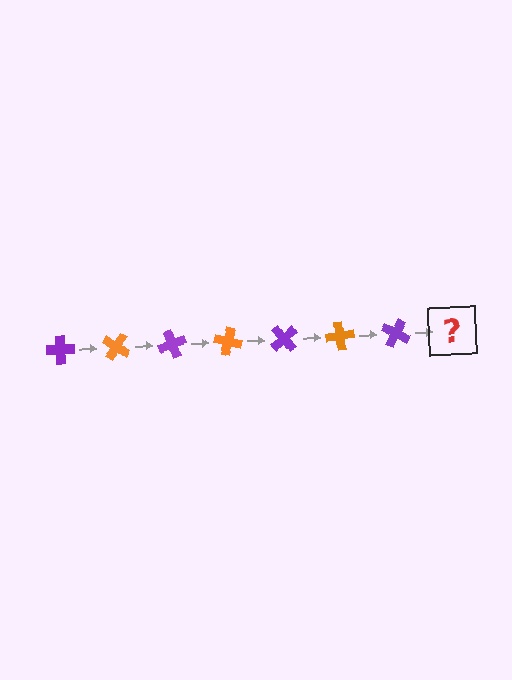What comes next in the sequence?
The next element should be an orange cross, rotated 245 degrees from the start.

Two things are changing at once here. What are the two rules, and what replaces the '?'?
The two rules are that it rotates 35 degrees each step and the color cycles through purple and orange. The '?' should be an orange cross, rotated 245 degrees from the start.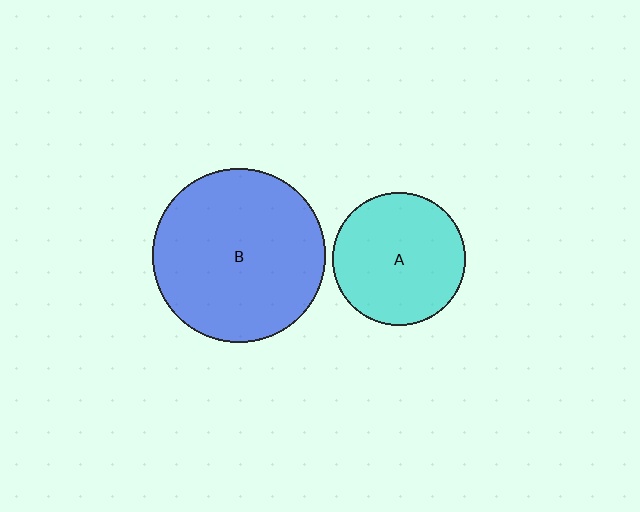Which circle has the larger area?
Circle B (blue).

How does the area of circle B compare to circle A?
Approximately 1.7 times.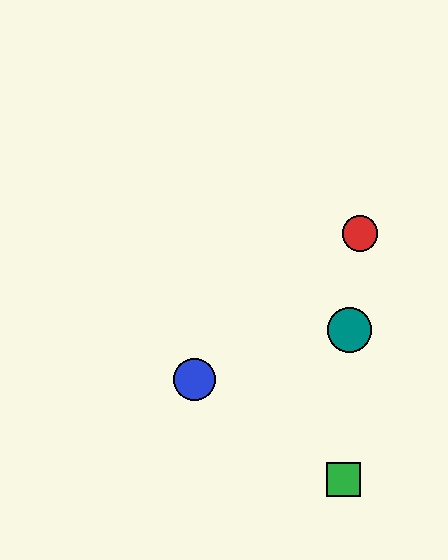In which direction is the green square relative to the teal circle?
The green square is below the teal circle.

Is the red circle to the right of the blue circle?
Yes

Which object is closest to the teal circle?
The red circle is closest to the teal circle.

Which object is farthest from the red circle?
The green square is farthest from the red circle.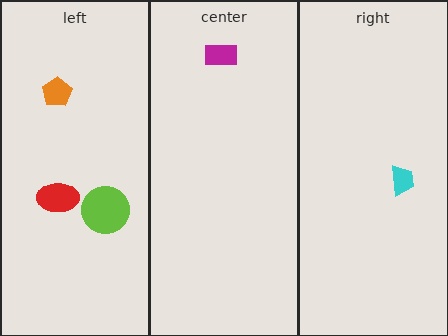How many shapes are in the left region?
3.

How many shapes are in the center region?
1.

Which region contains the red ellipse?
The left region.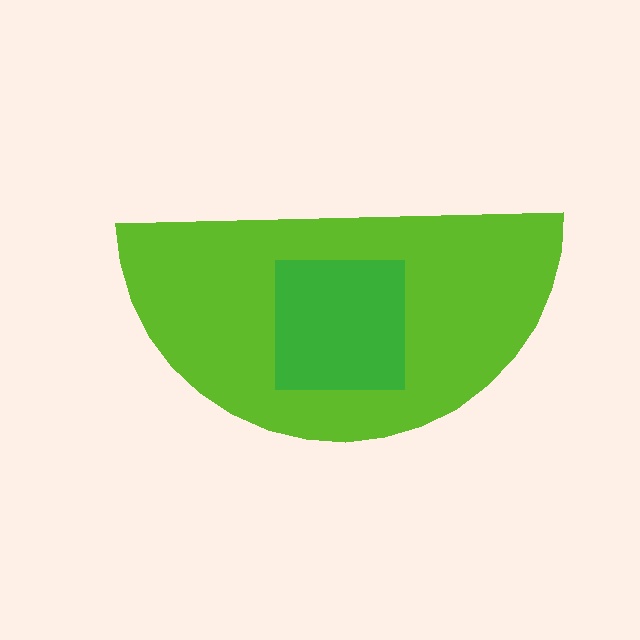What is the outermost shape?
The lime semicircle.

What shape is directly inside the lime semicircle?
The green square.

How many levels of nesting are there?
2.